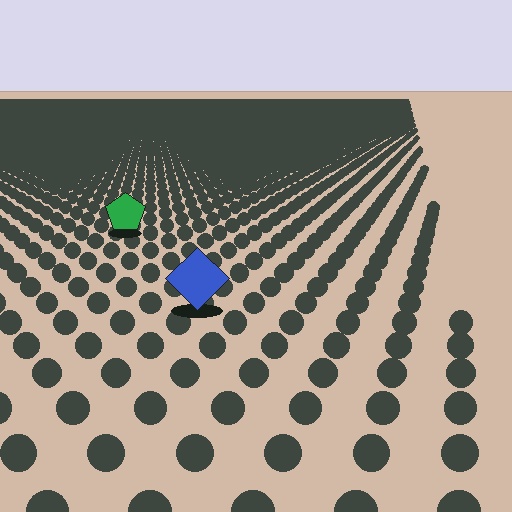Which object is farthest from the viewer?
The green pentagon is farthest from the viewer. It appears smaller and the ground texture around it is denser.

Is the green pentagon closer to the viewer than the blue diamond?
No. The blue diamond is closer — you can tell from the texture gradient: the ground texture is coarser near it.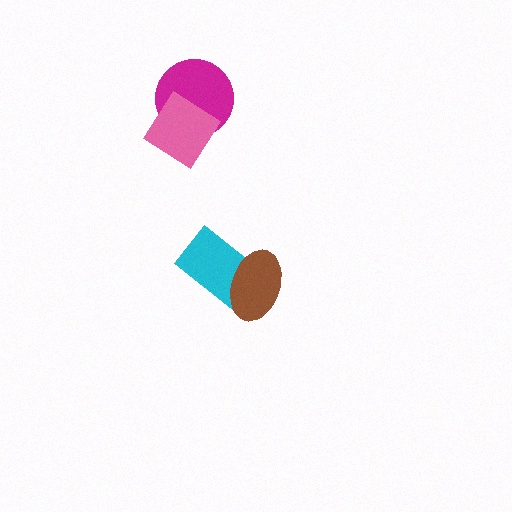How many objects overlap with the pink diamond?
1 object overlaps with the pink diamond.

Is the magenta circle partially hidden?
Yes, it is partially covered by another shape.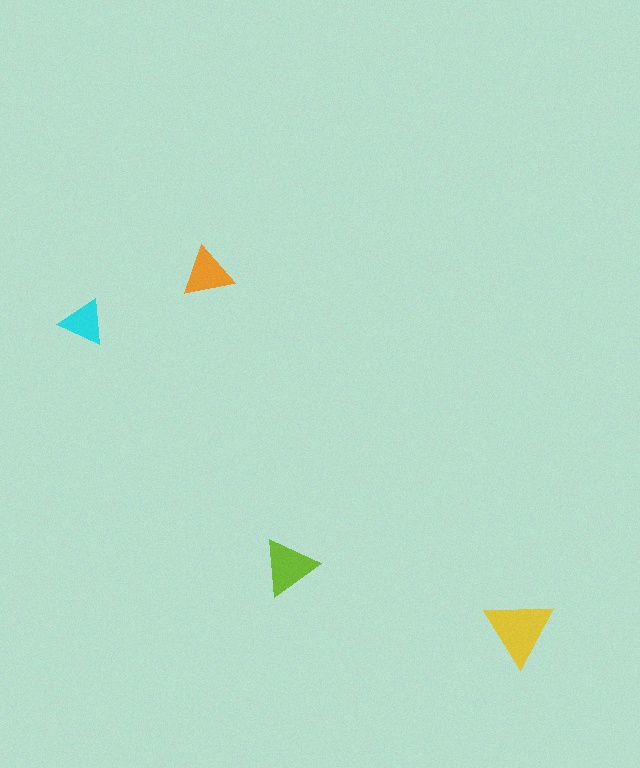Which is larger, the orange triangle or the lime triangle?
The lime one.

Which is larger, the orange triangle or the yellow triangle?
The yellow one.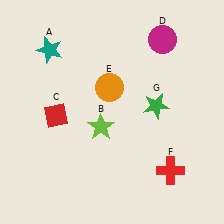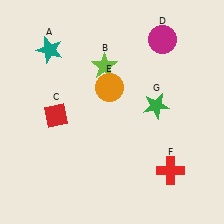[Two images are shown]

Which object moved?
The lime star (B) moved up.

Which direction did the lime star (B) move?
The lime star (B) moved up.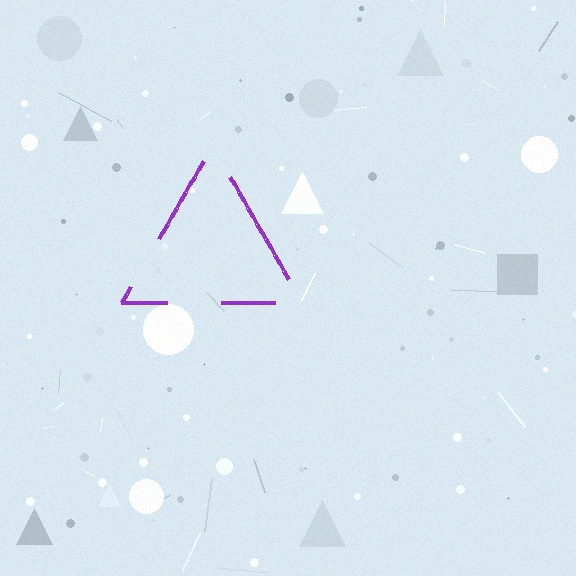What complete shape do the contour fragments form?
The contour fragments form a triangle.